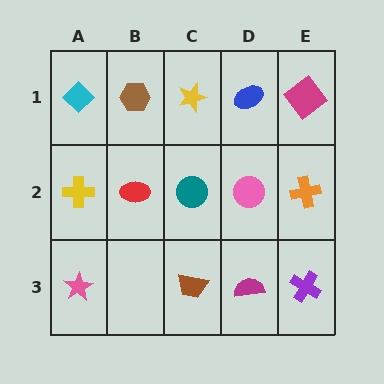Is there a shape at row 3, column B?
No, that cell is empty.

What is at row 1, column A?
A cyan diamond.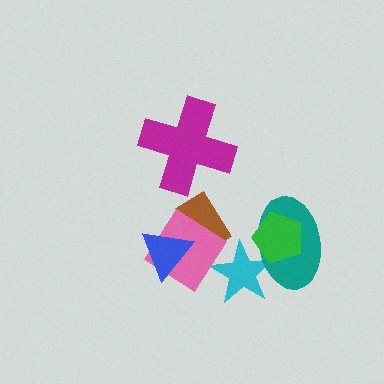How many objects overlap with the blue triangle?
2 objects overlap with the blue triangle.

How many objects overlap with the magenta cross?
0 objects overlap with the magenta cross.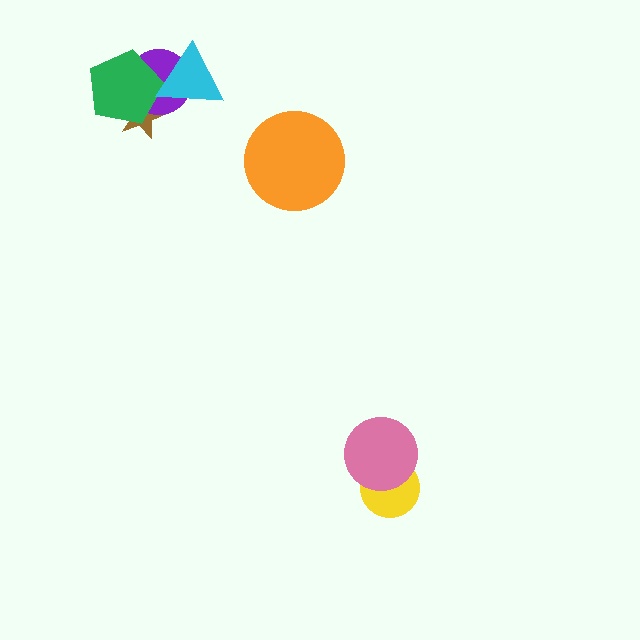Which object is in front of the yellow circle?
The pink circle is in front of the yellow circle.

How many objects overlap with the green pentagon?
3 objects overlap with the green pentagon.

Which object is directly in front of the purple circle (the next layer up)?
The green pentagon is directly in front of the purple circle.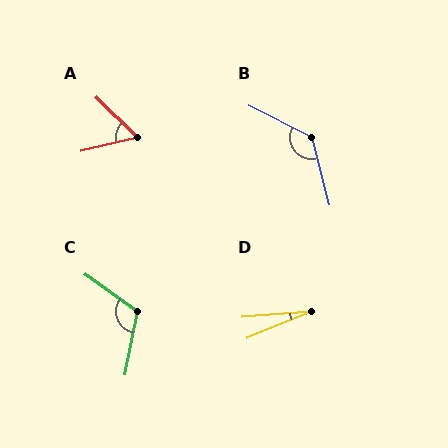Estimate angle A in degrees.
Approximately 58 degrees.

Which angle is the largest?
B, at approximately 132 degrees.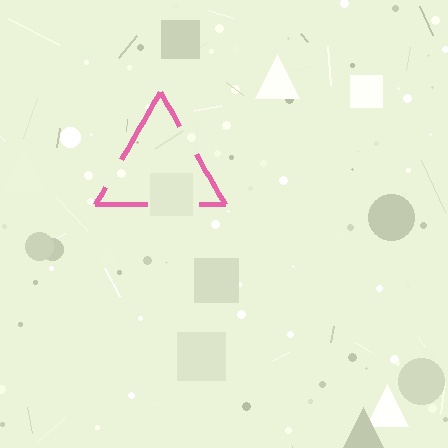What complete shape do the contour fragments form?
The contour fragments form a triangle.